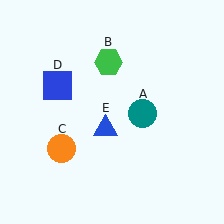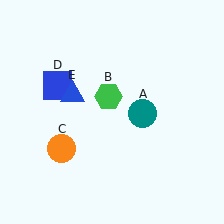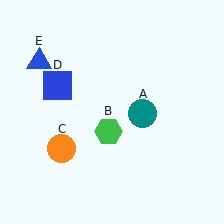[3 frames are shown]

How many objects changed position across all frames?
2 objects changed position: green hexagon (object B), blue triangle (object E).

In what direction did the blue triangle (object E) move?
The blue triangle (object E) moved up and to the left.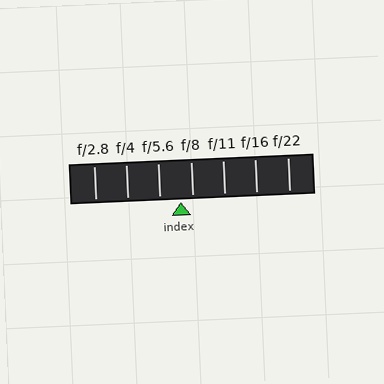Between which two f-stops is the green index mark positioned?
The index mark is between f/5.6 and f/8.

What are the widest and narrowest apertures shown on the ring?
The widest aperture shown is f/2.8 and the narrowest is f/22.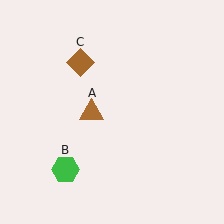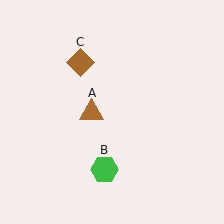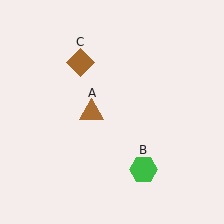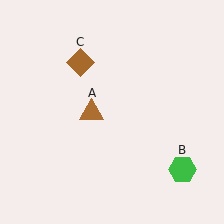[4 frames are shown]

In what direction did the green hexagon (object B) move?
The green hexagon (object B) moved right.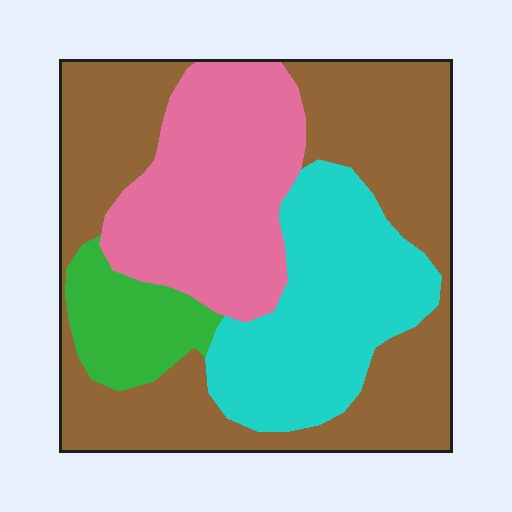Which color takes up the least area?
Green, at roughly 10%.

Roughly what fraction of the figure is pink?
Pink takes up between a sixth and a third of the figure.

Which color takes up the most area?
Brown, at roughly 45%.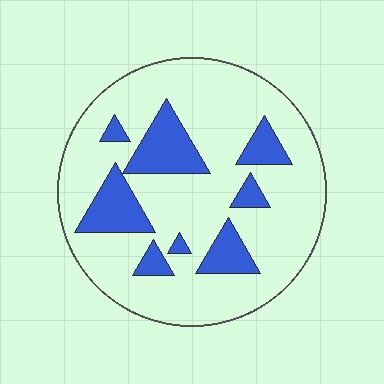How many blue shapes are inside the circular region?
8.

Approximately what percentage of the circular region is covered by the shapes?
Approximately 20%.